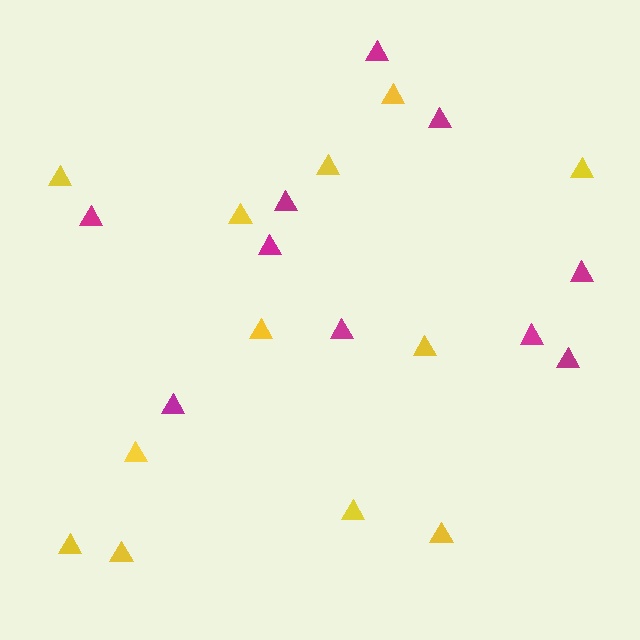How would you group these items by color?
There are 2 groups: one group of magenta triangles (10) and one group of yellow triangles (12).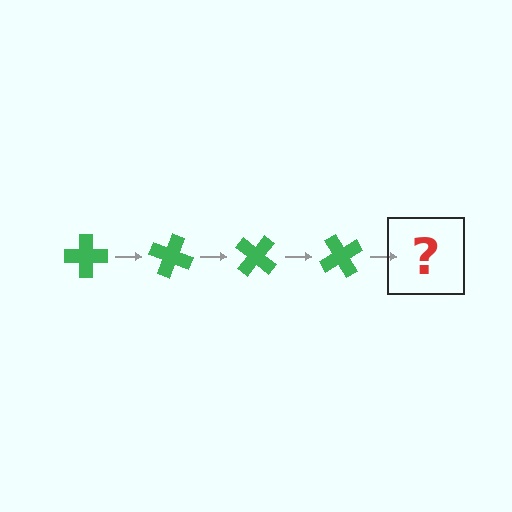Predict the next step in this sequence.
The next step is a green cross rotated 80 degrees.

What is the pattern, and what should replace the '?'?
The pattern is that the cross rotates 20 degrees each step. The '?' should be a green cross rotated 80 degrees.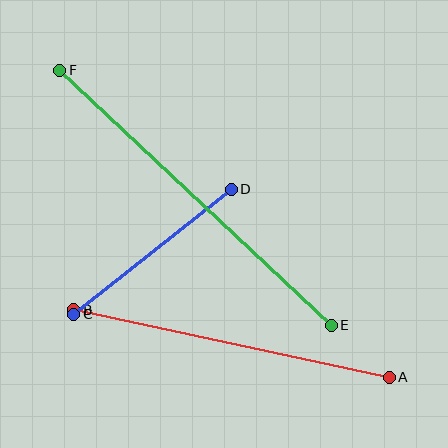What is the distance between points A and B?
The distance is approximately 323 pixels.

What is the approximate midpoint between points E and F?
The midpoint is at approximately (196, 198) pixels.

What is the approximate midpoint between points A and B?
The midpoint is at approximately (231, 343) pixels.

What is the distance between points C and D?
The distance is approximately 201 pixels.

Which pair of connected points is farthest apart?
Points E and F are farthest apart.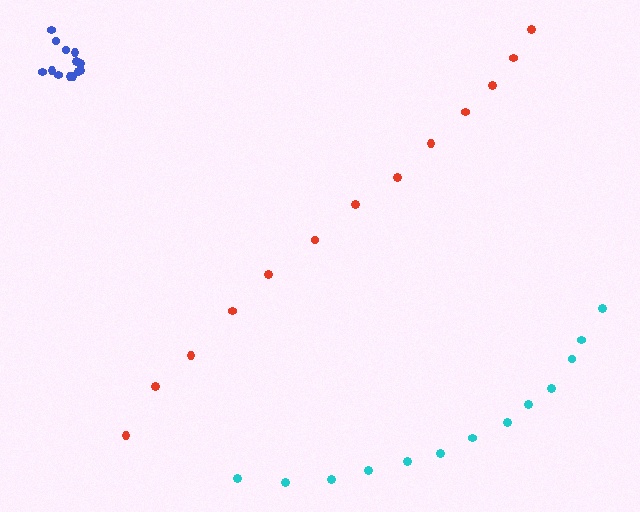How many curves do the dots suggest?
There are 3 distinct paths.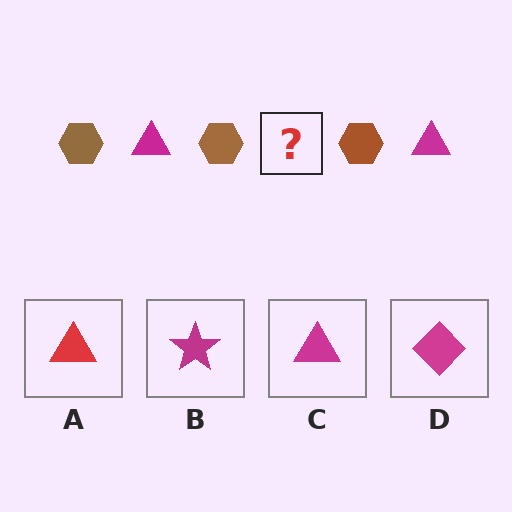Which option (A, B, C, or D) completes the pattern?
C.